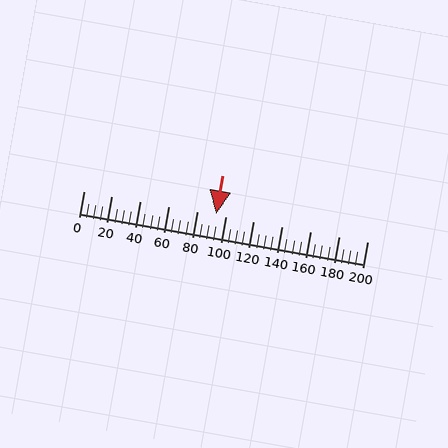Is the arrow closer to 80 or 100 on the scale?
The arrow is closer to 100.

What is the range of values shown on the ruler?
The ruler shows values from 0 to 200.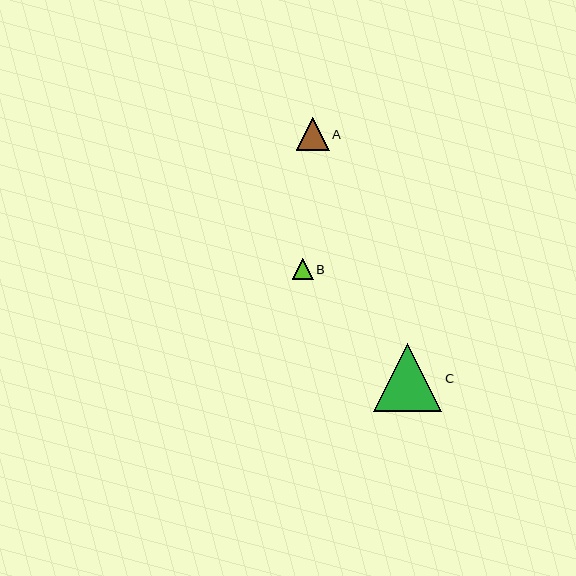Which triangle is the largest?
Triangle C is the largest with a size of approximately 69 pixels.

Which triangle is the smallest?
Triangle B is the smallest with a size of approximately 21 pixels.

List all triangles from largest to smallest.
From largest to smallest: C, A, B.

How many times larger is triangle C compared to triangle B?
Triangle C is approximately 3.3 times the size of triangle B.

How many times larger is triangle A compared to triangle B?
Triangle A is approximately 1.6 times the size of triangle B.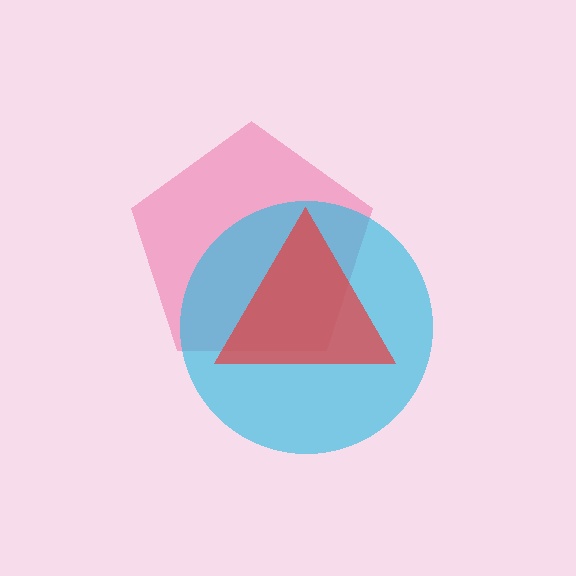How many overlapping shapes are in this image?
There are 3 overlapping shapes in the image.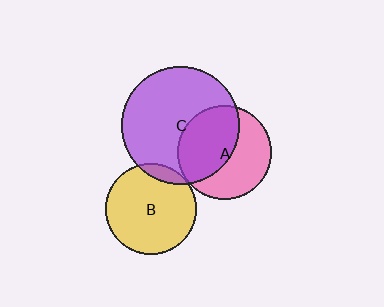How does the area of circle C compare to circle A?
Approximately 1.6 times.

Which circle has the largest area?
Circle C (purple).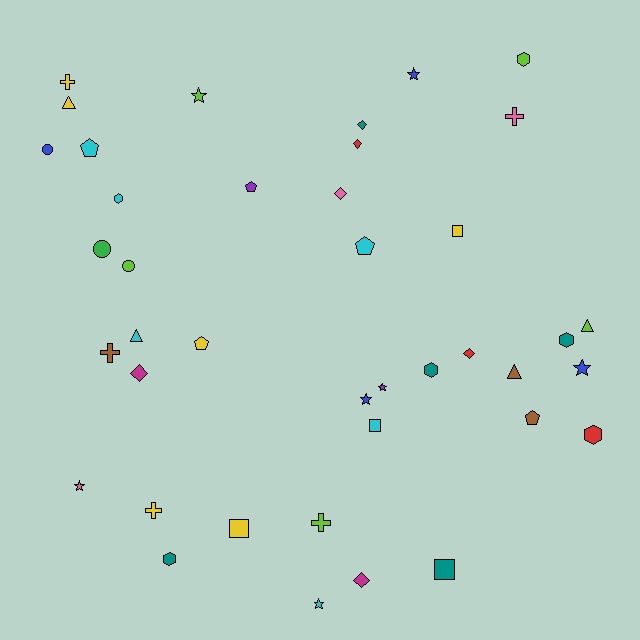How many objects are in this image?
There are 40 objects.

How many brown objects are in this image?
There are 3 brown objects.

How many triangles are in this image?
There are 4 triangles.